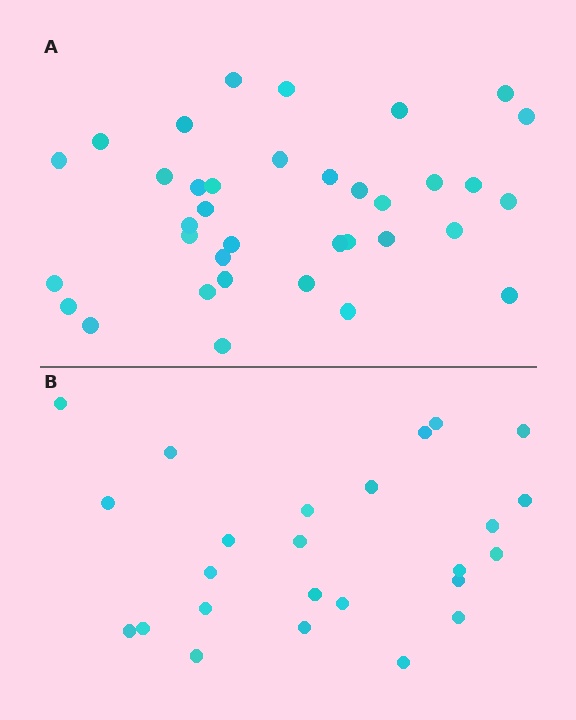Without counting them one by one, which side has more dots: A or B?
Region A (the top region) has more dots.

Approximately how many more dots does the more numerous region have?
Region A has roughly 12 or so more dots than region B.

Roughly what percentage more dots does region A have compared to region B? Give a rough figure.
About 45% more.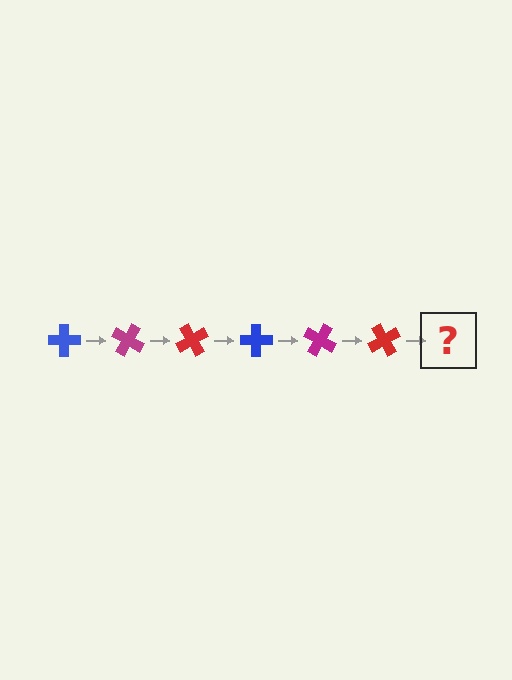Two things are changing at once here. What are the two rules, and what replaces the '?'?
The two rules are that it rotates 30 degrees each step and the color cycles through blue, magenta, and red. The '?' should be a blue cross, rotated 180 degrees from the start.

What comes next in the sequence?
The next element should be a blue cross, rotated 180 degrees from the start.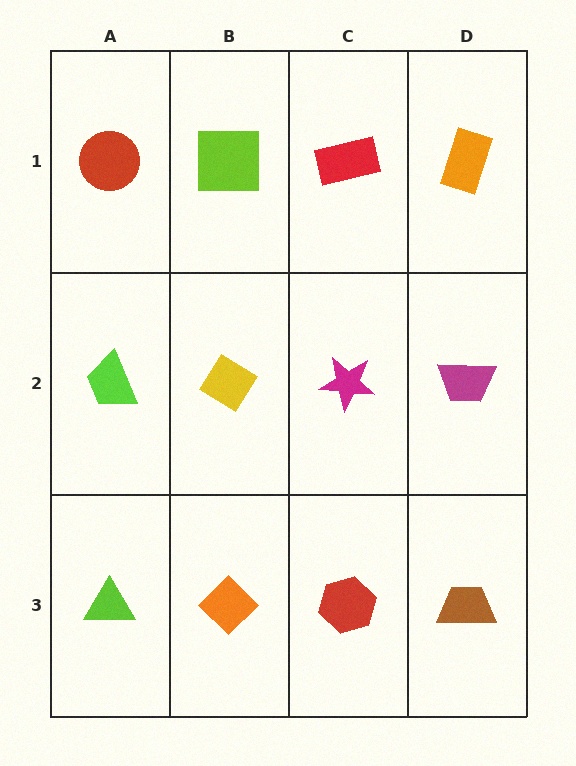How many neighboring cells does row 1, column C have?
3.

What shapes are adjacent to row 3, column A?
A lime trapezoid (row 2, column A), an orange diamond (row 3, column B).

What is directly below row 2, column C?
A red hexagon.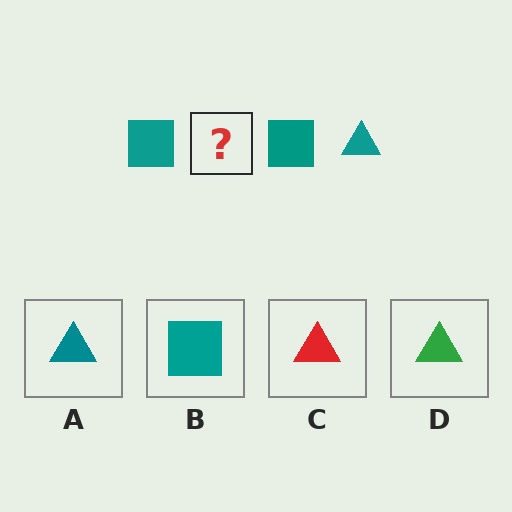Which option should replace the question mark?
Option A.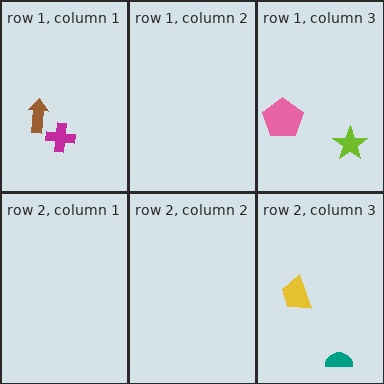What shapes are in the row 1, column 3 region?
The lime star, the pink pentagon.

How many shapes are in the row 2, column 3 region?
2.